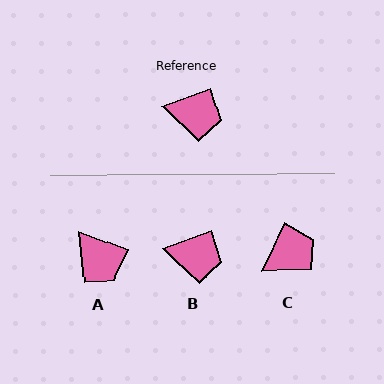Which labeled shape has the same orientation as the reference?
B.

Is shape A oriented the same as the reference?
No, it is off by about 41 degrees.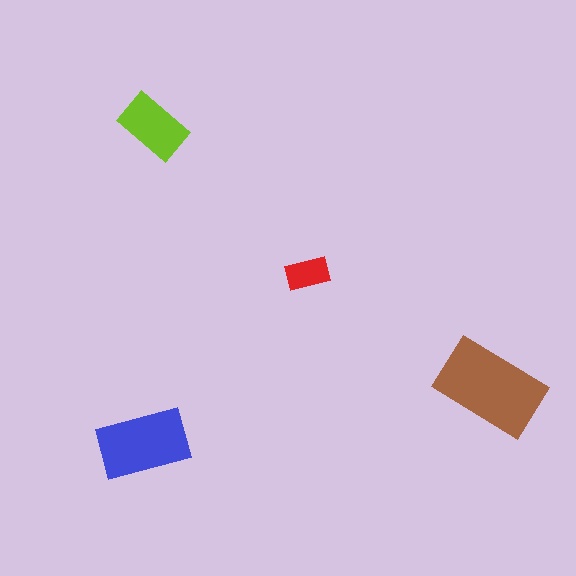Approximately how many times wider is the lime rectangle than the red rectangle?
About 1.5 times wider.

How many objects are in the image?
There are 4 objects in the image.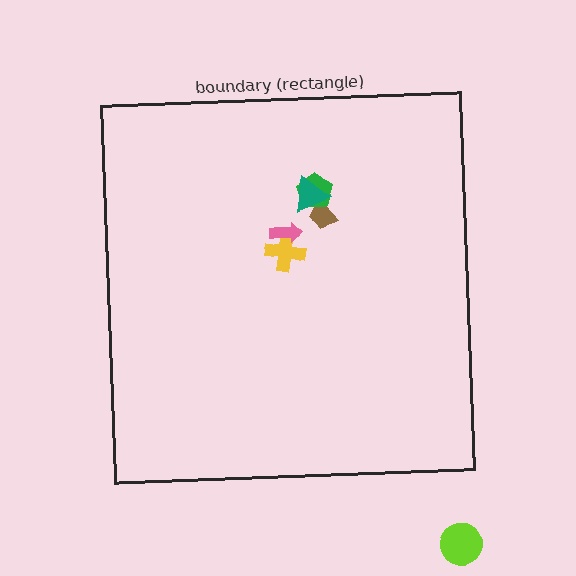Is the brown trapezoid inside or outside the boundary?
Inside.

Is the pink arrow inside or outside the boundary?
Inside.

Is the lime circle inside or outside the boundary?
Outside.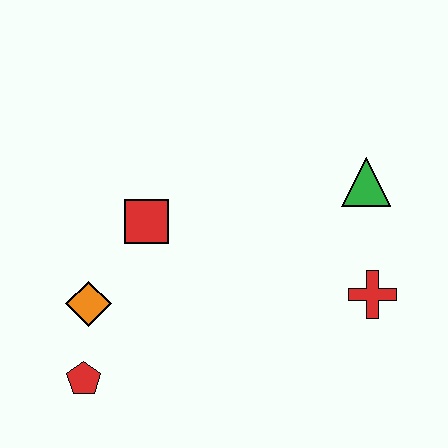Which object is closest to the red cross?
The green triangle is closest to the red cross.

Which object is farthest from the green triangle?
The red pentagon is farthest from the green triangle.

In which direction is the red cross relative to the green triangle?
The red cross is below the green triangle.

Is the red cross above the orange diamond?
Yes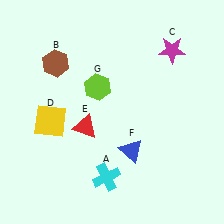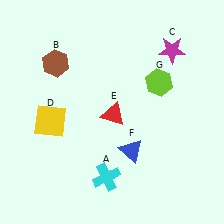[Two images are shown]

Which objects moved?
The objects that moved are: the red triangle (E), the lime hexagon (G).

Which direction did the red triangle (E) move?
The red triangle (E) moved right.